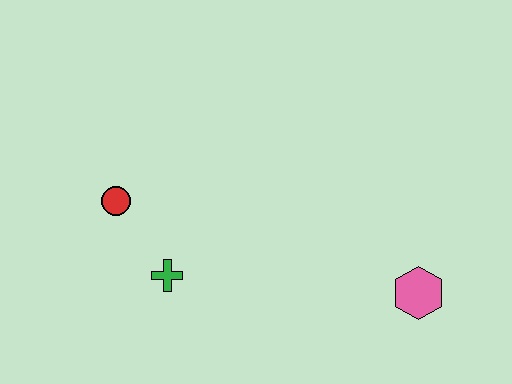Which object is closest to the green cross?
The red circle is closest to the green cross.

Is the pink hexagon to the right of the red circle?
Yes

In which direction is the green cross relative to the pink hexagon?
The green cross is to the left of the pink hexagon.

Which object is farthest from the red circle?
The pink hexagon is farthest from the red circle.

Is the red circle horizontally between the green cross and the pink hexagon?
No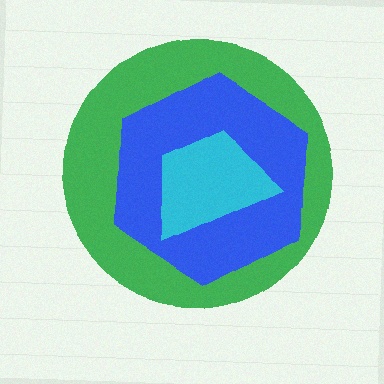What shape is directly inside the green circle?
The blue hexagon.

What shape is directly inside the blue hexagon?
The cyan trapezoid.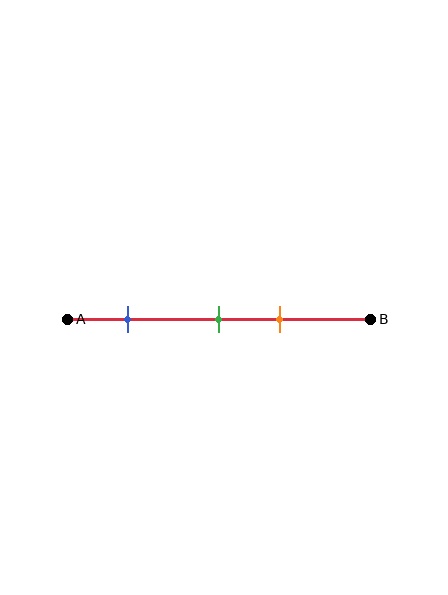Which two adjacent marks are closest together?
The green and orange marks are the closest adjacent pair.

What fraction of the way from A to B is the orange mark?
The orange mark is approximately 70% (0.7) of the way from A to B.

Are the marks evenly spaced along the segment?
No, the marks are not evenly spaced.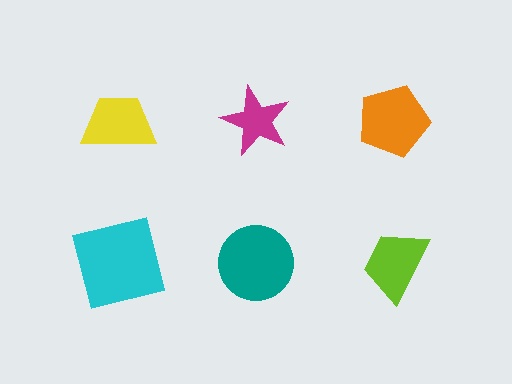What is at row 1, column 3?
An orange pentagon.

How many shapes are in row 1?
3 shapes.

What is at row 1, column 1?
A yellow trapezoid.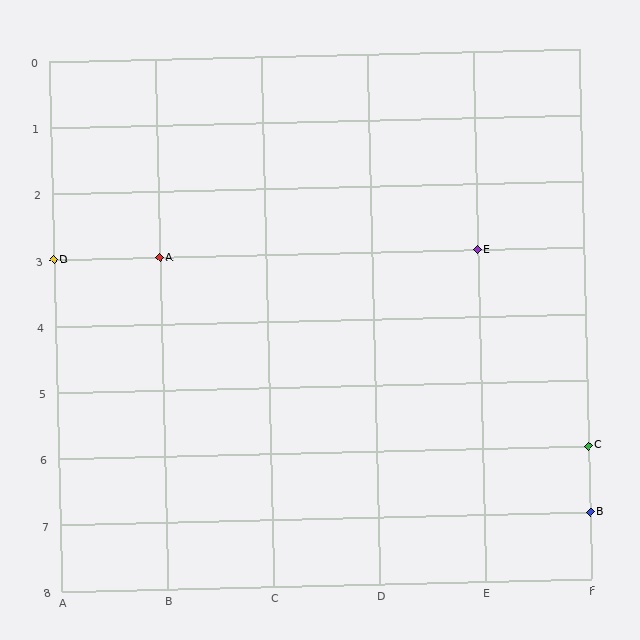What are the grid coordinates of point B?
Point B is at grid coordinates (F, 7).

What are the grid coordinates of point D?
Point D is at grid coordinates (A, 3).